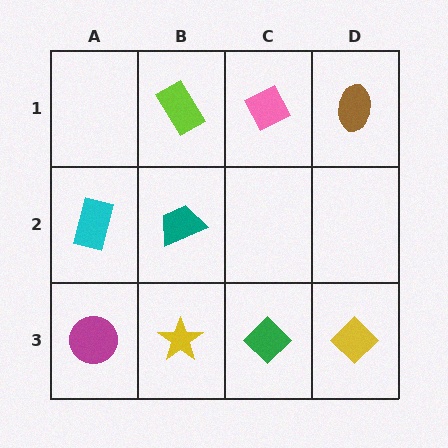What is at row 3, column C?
A green diamond.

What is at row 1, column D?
A brown ellipse.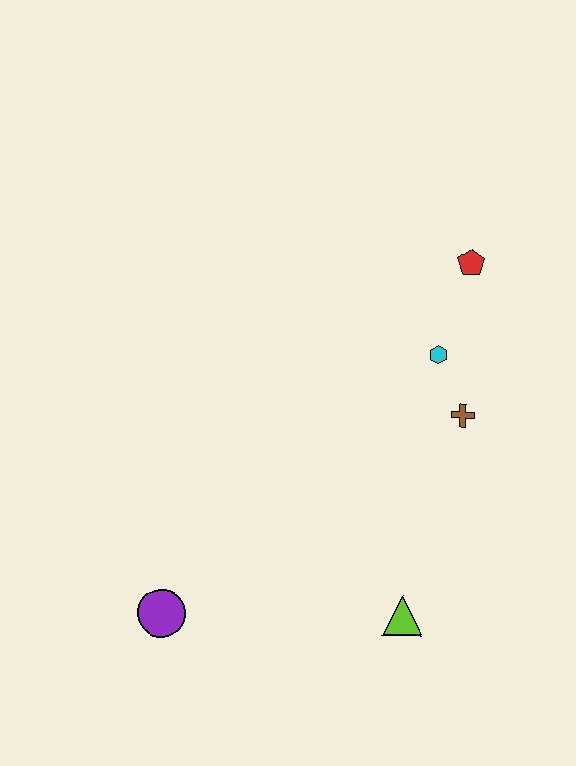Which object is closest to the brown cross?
The cyan hexagon is closest to the brown cross.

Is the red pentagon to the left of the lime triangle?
No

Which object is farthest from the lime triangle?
The red pentagon is farthest from the lime triangle.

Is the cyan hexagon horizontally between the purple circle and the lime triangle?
No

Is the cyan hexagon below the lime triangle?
No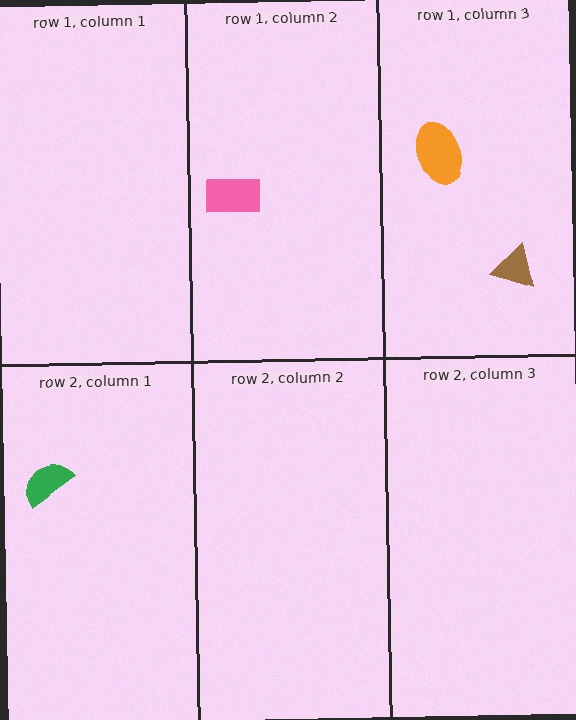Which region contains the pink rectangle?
The row 1, column 2 region.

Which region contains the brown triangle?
The row 1, column 3 region.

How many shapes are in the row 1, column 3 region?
2.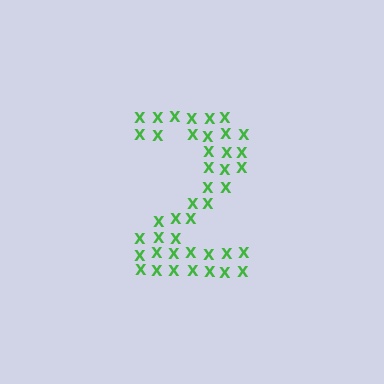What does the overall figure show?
The overall figure shows the digit 2.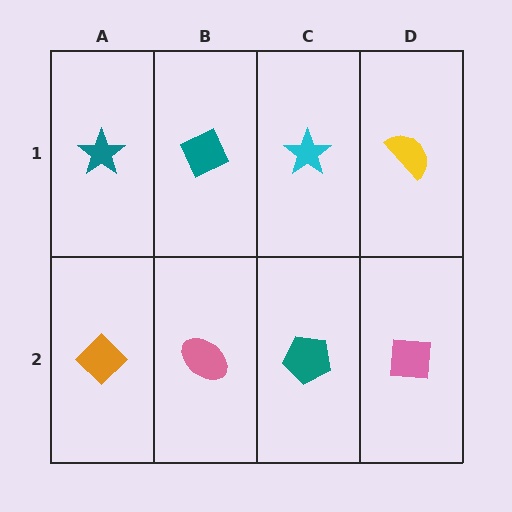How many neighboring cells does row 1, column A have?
2.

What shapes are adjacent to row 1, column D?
A pink square (row 2, column D), a cyan star (row 1, column C).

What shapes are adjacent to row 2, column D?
A yellow semicircle (row 1, column D), a teal pentagon (row 2, column C).